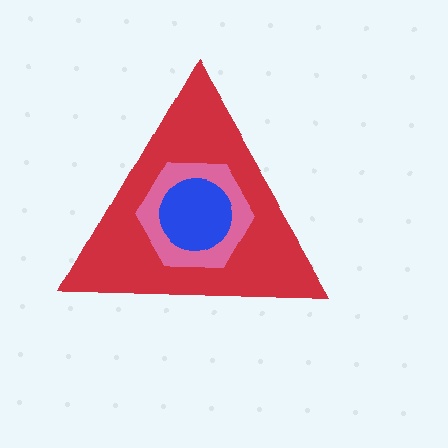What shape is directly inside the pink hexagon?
The blue circle.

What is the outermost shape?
The red triangle.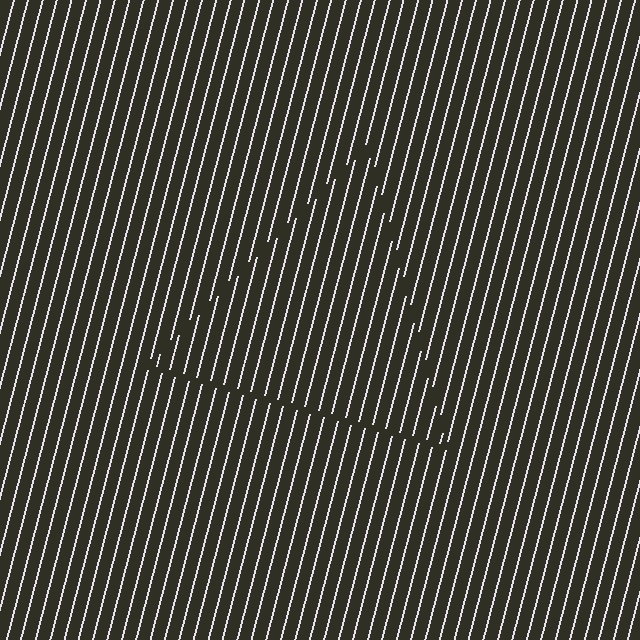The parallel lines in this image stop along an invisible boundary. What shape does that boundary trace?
An illusory triangle. The interior of the shape contains the same grating, shifted by half a period — the contour is defined by the phase discontinuity where line-ends from the inner and outer gratings abut.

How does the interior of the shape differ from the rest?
The interior of the shape contains the same grating, shifted by half a period — the contour is defined by the phase discontinuity where line-ends from the inner and outer gratings abut.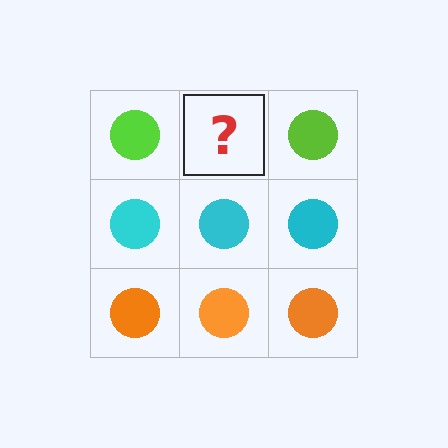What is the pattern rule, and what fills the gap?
The rule is that each row has a consistent color. The gap should be filled with a lime circle.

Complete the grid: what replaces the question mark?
The question mark should be replaced with a lime circle.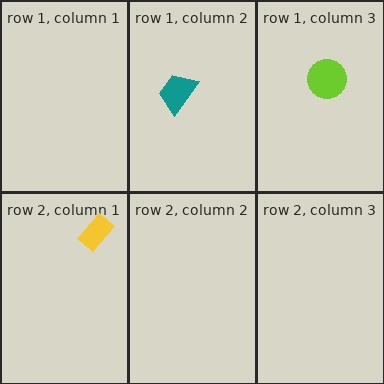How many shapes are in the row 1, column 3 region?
1.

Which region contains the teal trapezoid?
The row 1, column 2 region.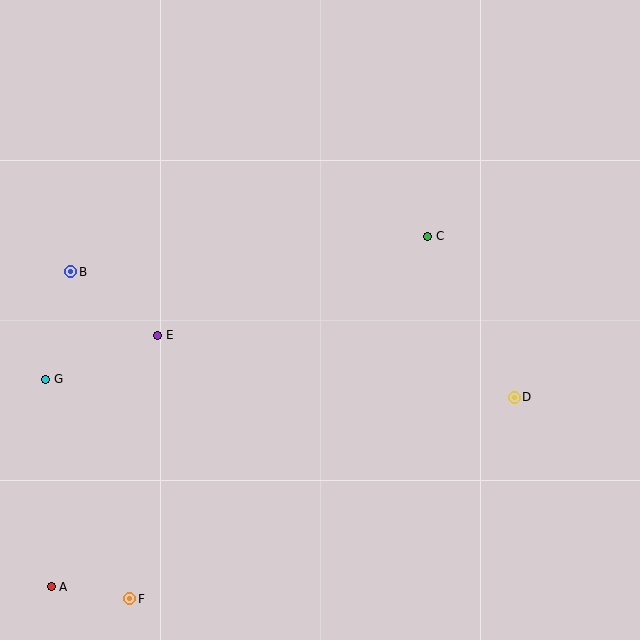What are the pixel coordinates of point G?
Point G is at (46, 379).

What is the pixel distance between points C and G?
The distance between C and G is 408 pixels.